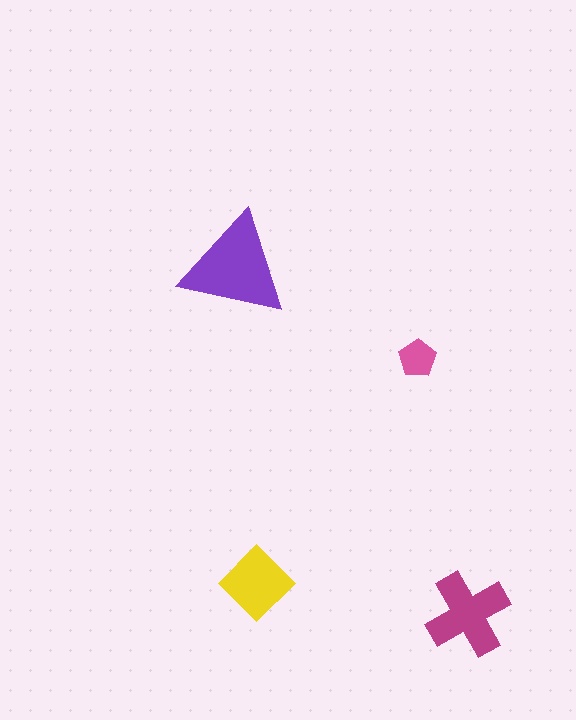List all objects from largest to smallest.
The purple triangle, the magenta cross, the yellow diamond, the pink pentagon.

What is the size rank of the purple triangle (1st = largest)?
1st.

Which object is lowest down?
The magenta cross is bottommost.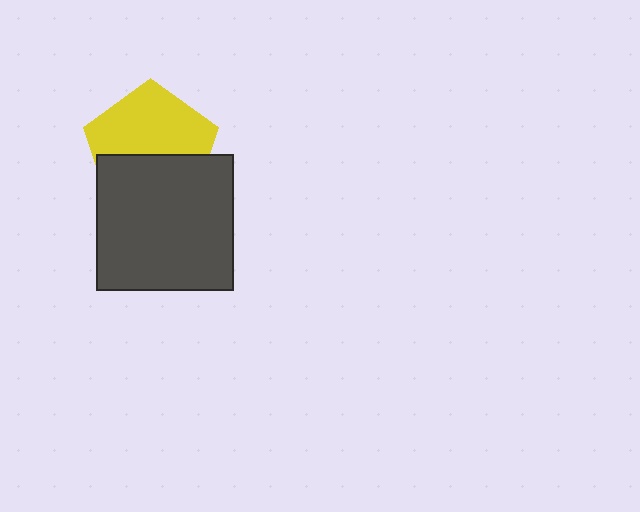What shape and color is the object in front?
The object in front is a dark gray square.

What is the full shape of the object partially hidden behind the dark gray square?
The partially hidden object is a yellow pentagon.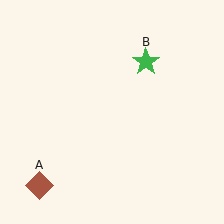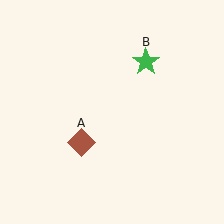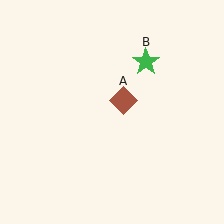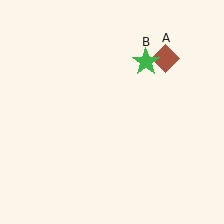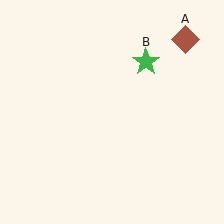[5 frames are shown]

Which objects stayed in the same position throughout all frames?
Green star (object B) remained stationary.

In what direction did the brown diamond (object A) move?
The brown diamond (object A) moved up and to the right.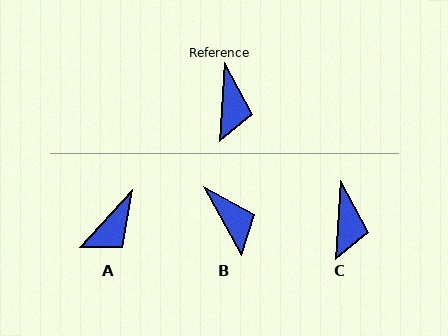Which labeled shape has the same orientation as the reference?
C.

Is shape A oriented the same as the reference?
No, it is off by about 38 degrees.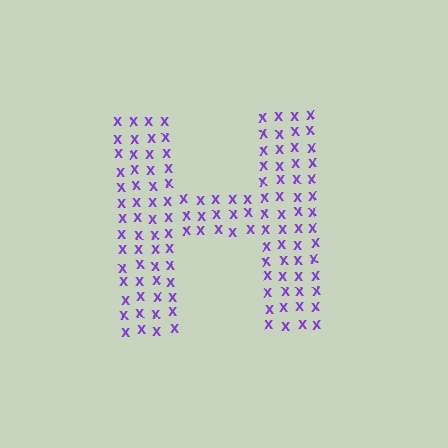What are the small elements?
The small elements are letter X's.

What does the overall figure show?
The overall figure shows the letter H.